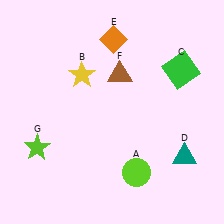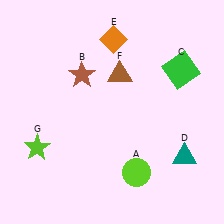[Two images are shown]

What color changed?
The star (B) changed from yellow in Image 1 to brown in Image 2.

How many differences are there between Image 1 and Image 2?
There is 1 difference between the two images.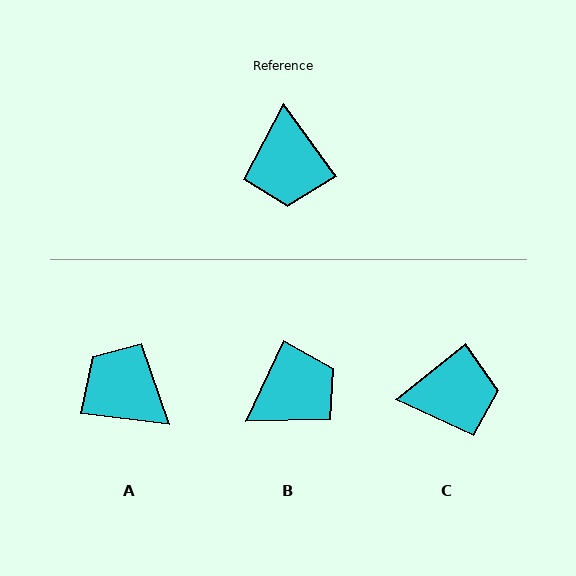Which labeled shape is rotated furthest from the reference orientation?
A, about 133 degrees away.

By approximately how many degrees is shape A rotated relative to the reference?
Approximately 133 degrees clockwise.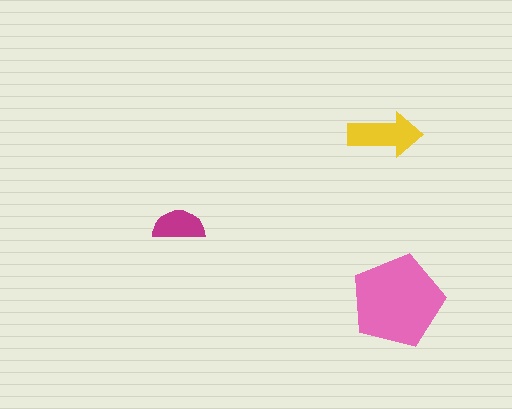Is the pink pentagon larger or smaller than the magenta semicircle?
Larger.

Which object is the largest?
The pink pentagon.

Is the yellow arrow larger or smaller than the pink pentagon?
Smaller.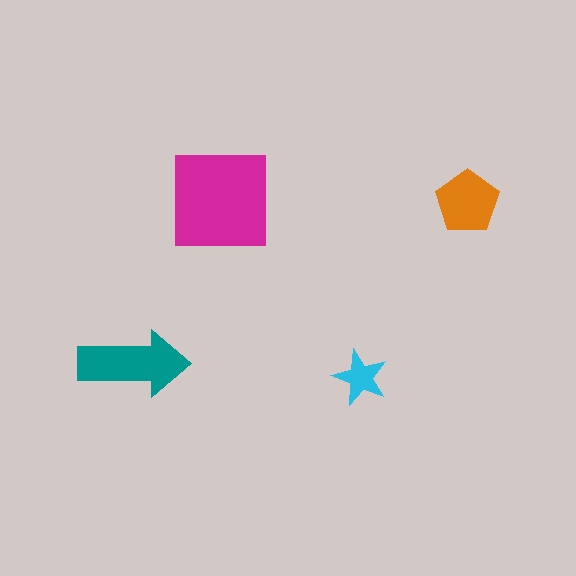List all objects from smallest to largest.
The cyan star, the orange pentagon, the teal arrow, the magenta square.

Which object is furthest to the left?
The teal arrow is leftmost.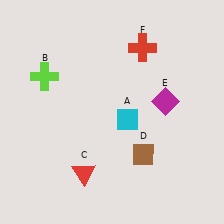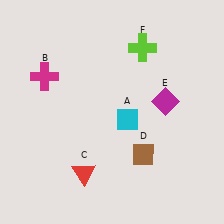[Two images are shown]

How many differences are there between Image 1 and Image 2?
There are 2 differences between the two images.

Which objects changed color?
B changed from lime to magenta. F changed from red to lime.